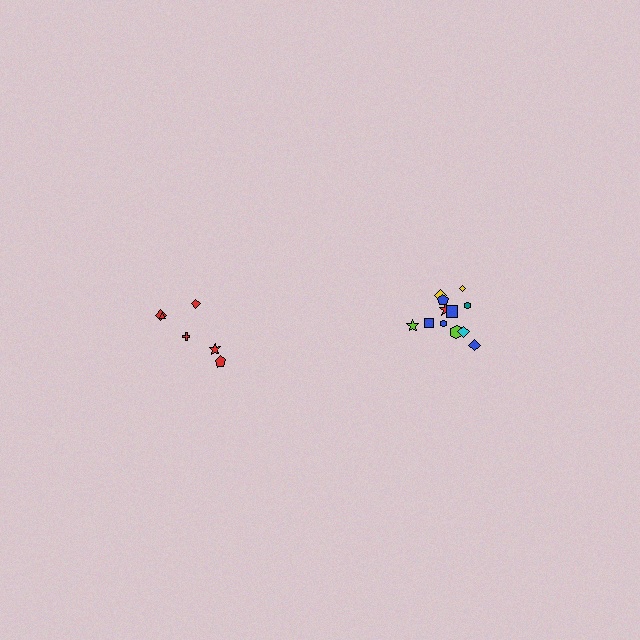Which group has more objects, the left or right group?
The right group.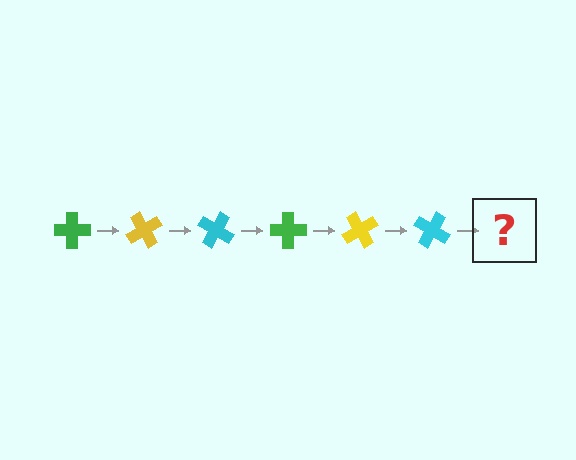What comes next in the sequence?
The next element should be a green cross, rotated 360 degrees from the start.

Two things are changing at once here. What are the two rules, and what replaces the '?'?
The two rules are that it rotates 60 degrees each step and the color cycles through green, yellow, and cyan. The '?' should be a green cross, rotated 360 degrees from the start.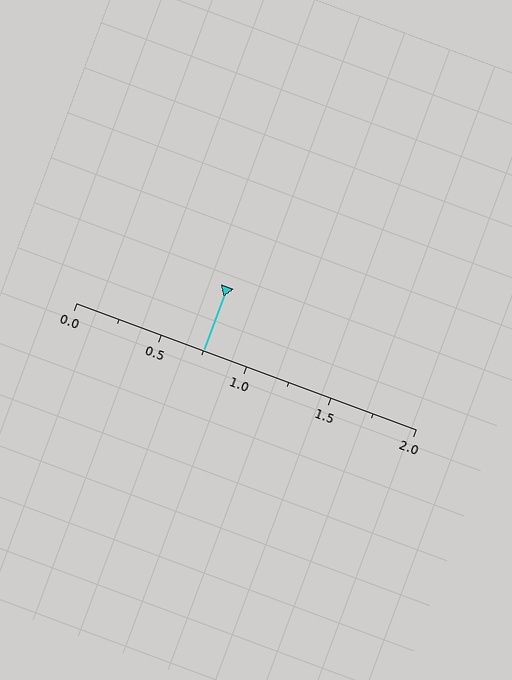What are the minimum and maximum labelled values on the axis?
The axis runs from 0.0 to 2.0.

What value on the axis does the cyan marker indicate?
The marker indicates approximately 0.75.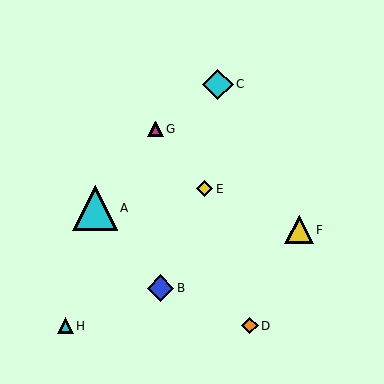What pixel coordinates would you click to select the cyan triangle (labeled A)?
Click at (95, 208) to select the cyan triangle A.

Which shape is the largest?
The cyan triangle (labeled A) is the largest.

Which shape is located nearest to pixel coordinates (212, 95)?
The cyan diamond (labeled C) at (218, 84) is nearest to that location.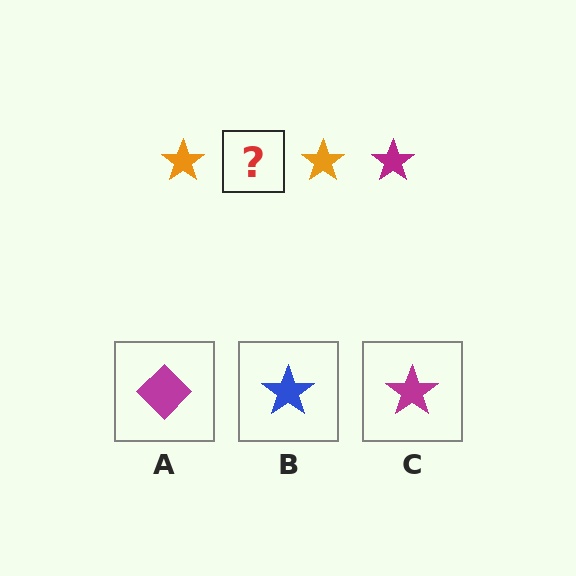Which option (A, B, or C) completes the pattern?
C.